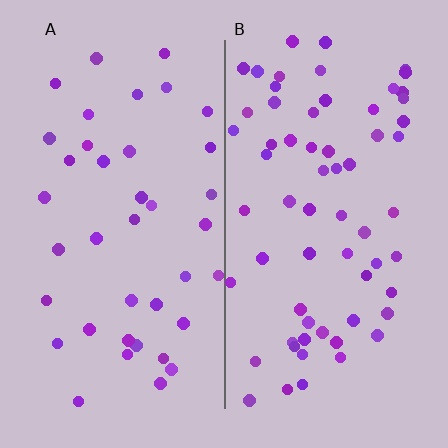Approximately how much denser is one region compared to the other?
Approximately 1.6× — region B over region A.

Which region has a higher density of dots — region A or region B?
B (the right).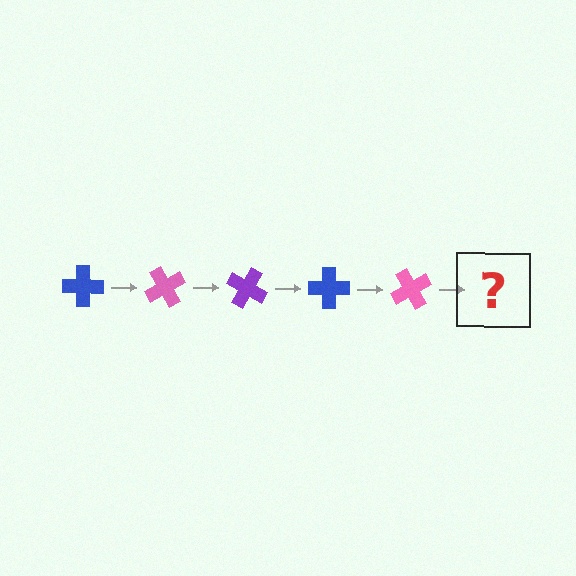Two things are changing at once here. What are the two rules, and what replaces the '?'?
The two rules are that it rotates 60 degrees each step and the color cycles through blue, pink, and purple. The '?' should be a purple cross, rotated 300 degrees from the start.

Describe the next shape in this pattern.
It should be a purple cross, rotated 300 degrees from the start.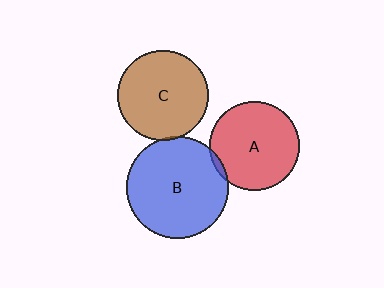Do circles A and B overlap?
Yes.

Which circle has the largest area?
Circle B (blue).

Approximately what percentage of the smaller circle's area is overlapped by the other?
Approximately 5%.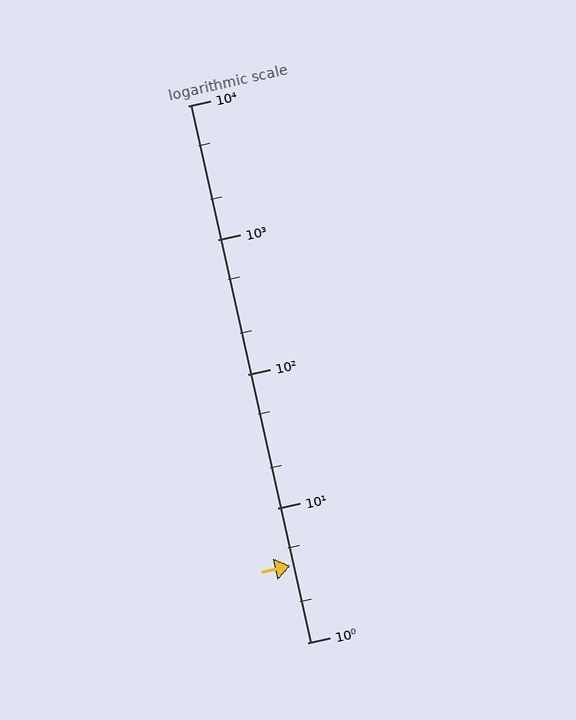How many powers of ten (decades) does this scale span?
The scale spans 4 decades, from 1 to 10000.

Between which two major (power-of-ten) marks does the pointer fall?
The pointer is between 1 and 10.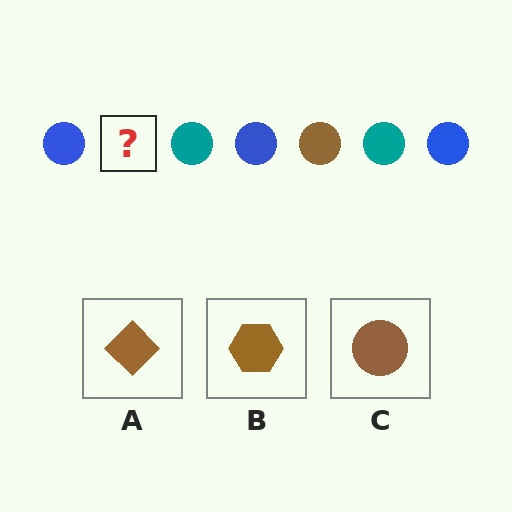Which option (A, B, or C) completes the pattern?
C.